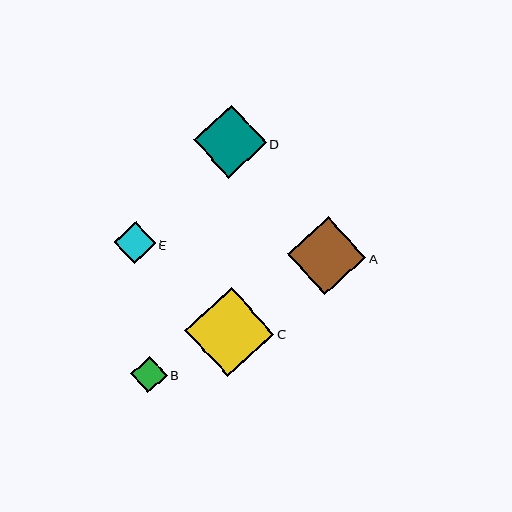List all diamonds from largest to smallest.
From largest to smallest: C, A, D, E, B.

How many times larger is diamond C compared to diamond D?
Diamond C is approximately 1.2 times the size of diamond D.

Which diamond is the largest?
Diamond C is the largest with a size of approximately 89 pixels.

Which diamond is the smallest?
Diamond B is the smallest with a size of approximately 36 pixels.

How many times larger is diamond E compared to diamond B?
Diamond E is approximately 1.2 times the size of diamond B.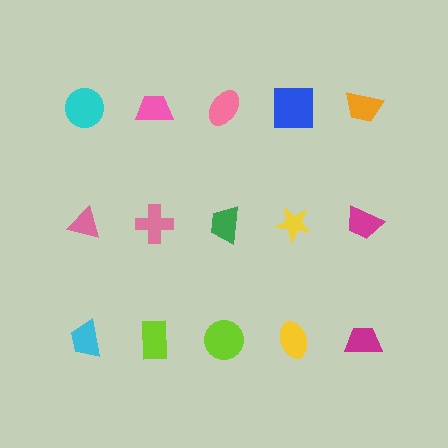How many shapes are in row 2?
5 shapes.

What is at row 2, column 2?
A pink cross.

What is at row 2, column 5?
A magenta trapezoid.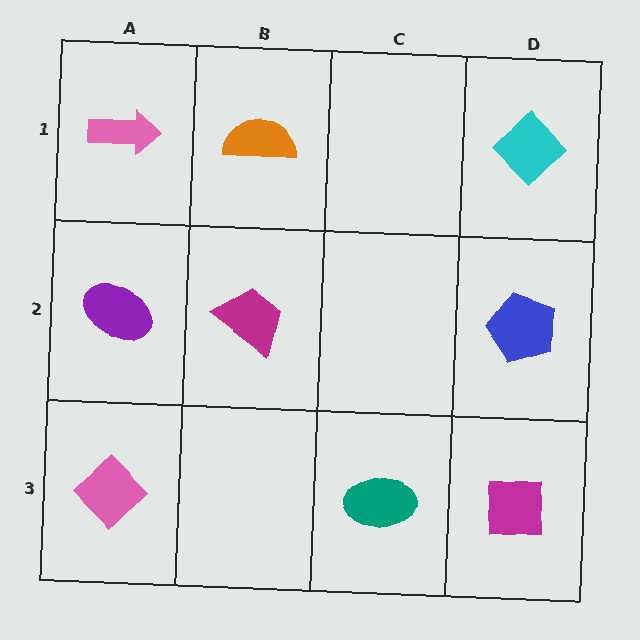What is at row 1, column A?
A pink arrow.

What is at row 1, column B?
An orange semicircle.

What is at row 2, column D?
A blue pentagon.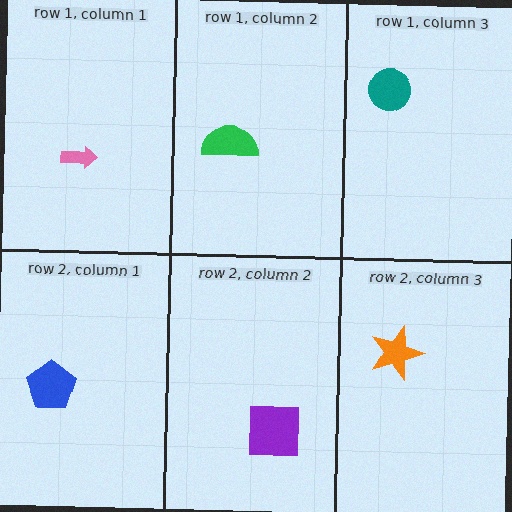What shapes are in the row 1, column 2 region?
The green semicircle.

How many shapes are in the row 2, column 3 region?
1.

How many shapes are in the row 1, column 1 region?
1.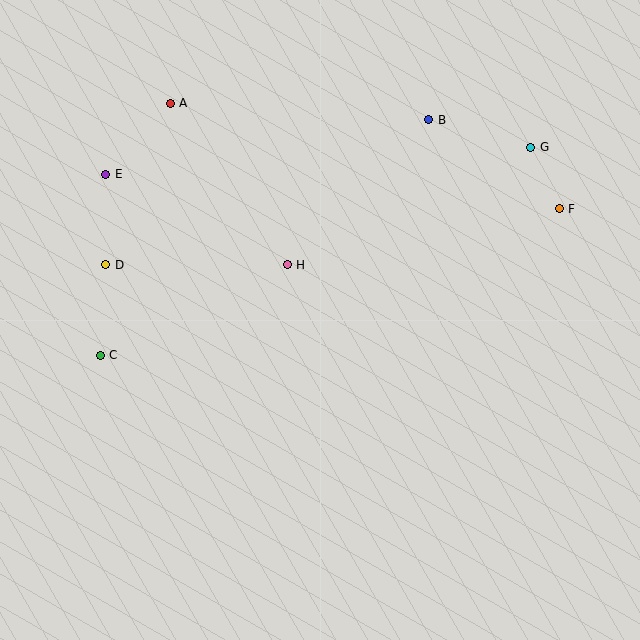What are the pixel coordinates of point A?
Point A is at (170, 103).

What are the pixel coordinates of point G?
Point G is at (531, 147).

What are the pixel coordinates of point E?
Point E is at (106, 174).